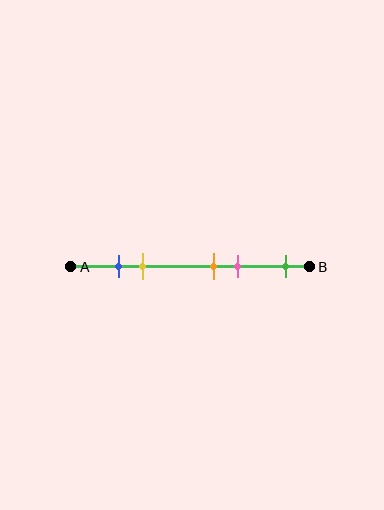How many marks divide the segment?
There are 5 marks dividing the segment.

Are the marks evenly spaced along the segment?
No, the marks are not evenly spaced.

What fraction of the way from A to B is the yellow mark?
The yellow mark is approximately 30% (0.3) of the way from A to B.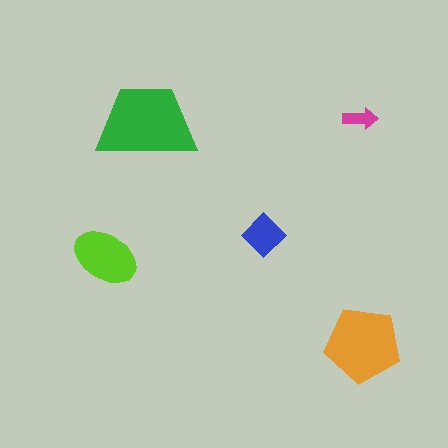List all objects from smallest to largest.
The magenta arrow, the blue diamond, the lime ellipse, the orange pentagon, the green trapezoid.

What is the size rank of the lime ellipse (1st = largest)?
3rd.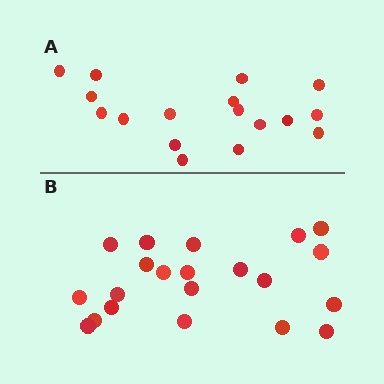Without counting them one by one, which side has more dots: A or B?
Region B (the bottom region) has more dots.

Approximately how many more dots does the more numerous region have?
Region B has about 4 more dots than region A.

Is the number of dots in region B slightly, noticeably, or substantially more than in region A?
Region B has only slightly more — the two regions are fairly close. The ratio is roughly 1.2 to 1.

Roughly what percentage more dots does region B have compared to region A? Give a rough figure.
About 25% more.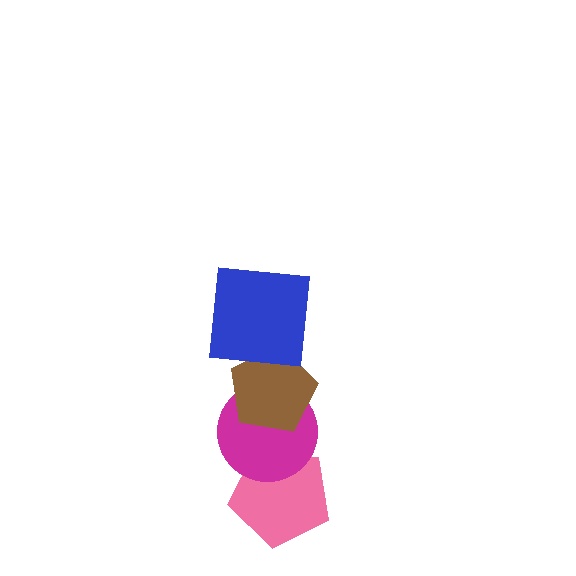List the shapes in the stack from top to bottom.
From top to bottom: the blue square, the brown pentagon, the magenta circle, the pink pentagon.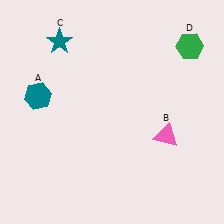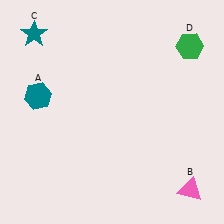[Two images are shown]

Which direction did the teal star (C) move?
The teal star (C) moved left.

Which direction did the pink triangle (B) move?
The pink triangle (B) moved down.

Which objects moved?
The objects that moved are: the pink triangle (B), the teal star (C).